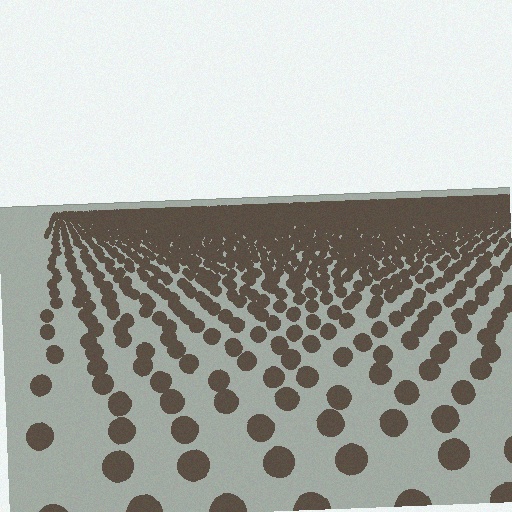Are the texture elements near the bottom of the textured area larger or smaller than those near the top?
Larger. Near the bottom, elements are closer to the viewer and appear at a bigger on-screen size.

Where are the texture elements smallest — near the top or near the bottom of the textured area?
Near the top.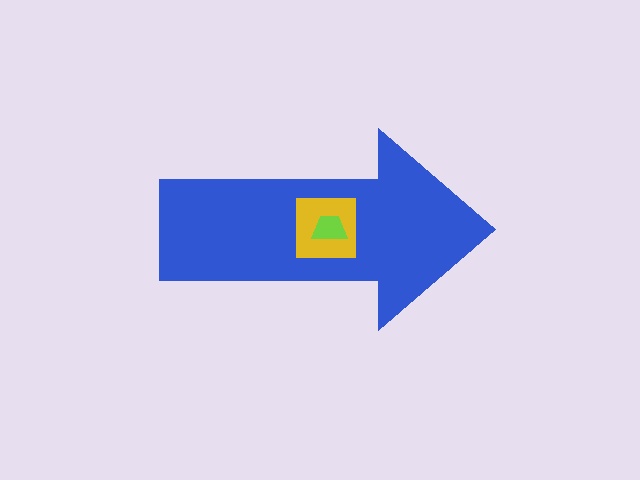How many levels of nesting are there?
3.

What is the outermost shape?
The blue arrow.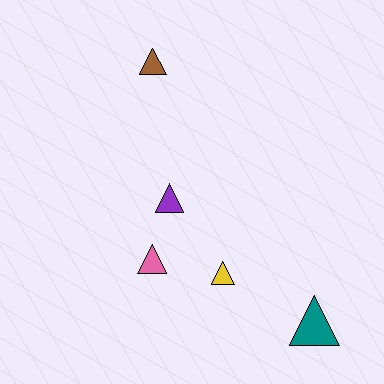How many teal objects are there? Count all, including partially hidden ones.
There is 1 teal object.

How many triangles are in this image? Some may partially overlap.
There are 5 triangles.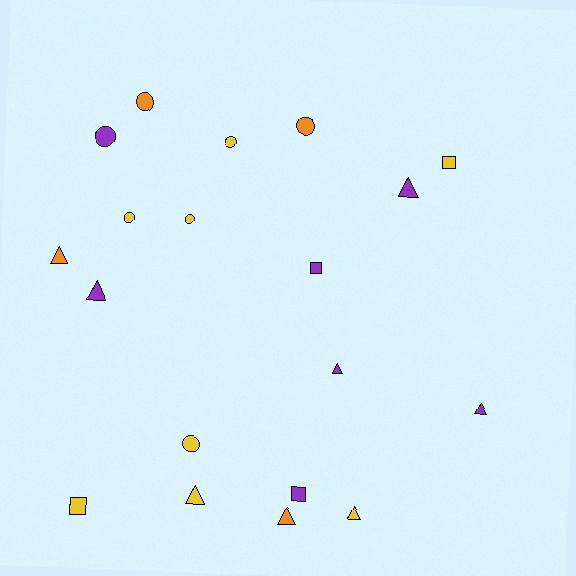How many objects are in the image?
There are 19 objects.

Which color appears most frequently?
Yellow, with 8 objects.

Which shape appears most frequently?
Triangle, with 8 objects.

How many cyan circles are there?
There are no cyan circles.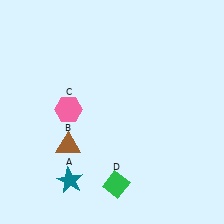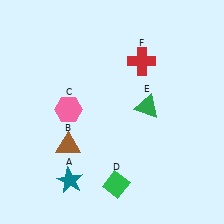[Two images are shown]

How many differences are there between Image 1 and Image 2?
There are 2 differences between the two images.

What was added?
A green triangle (E), a red cross (F) were added in Image 2.